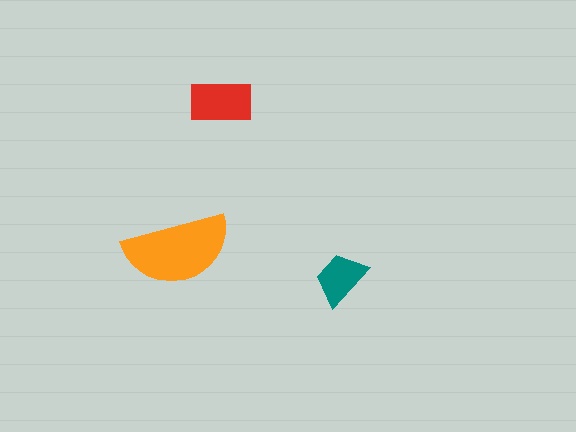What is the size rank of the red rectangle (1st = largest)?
2nd.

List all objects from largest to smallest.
The orange semicircle, the red rectangle, the teal trapezoid.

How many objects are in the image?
There are 3 objects in the image.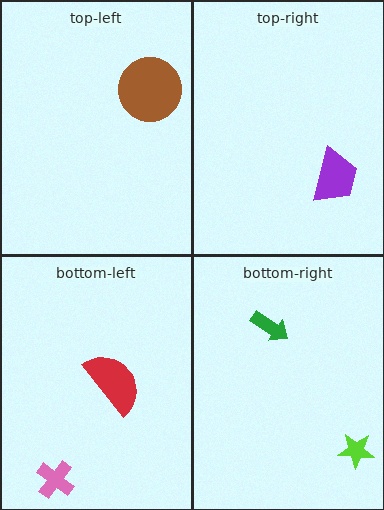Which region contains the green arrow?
The bottom-right region.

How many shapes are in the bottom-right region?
2.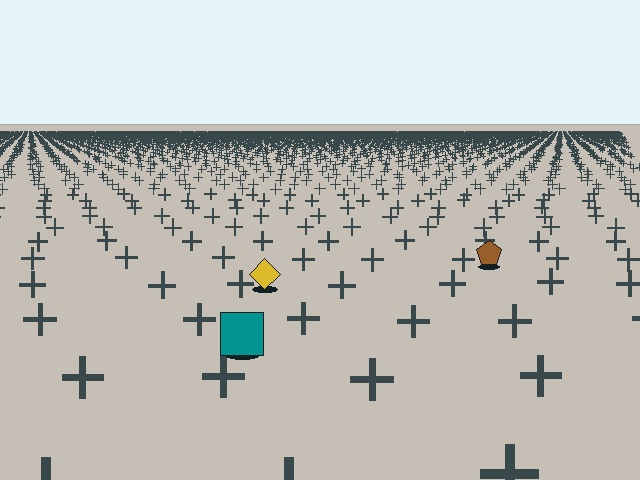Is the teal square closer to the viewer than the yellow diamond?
Yes. The teal square is closer — you can tell from the texture gradient: the ground texture is coarser near it.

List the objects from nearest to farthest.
From nearest to farthest: the teal square, the yellow diamond, the brown pentagon.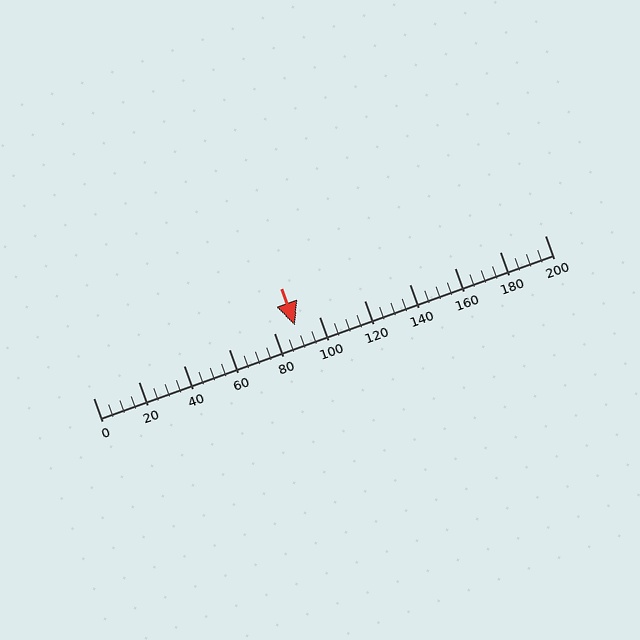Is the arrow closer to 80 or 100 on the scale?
The arrow is closer to 80.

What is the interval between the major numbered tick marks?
The major tick marks are spaced 20 units apart.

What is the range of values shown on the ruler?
The ruler shows values from 0 to 200.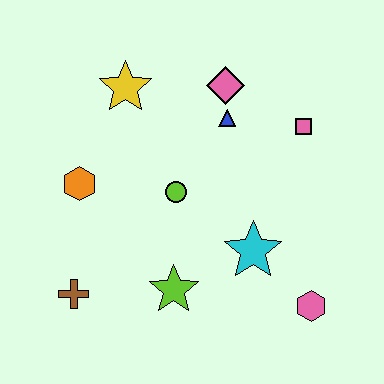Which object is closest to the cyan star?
The pink hexagon is closest to the cyan star.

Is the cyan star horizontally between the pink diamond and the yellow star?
No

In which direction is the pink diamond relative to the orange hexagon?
The pink diamond is to the right of the orange hexagon.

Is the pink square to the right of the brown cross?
Yes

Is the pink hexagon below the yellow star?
Yes